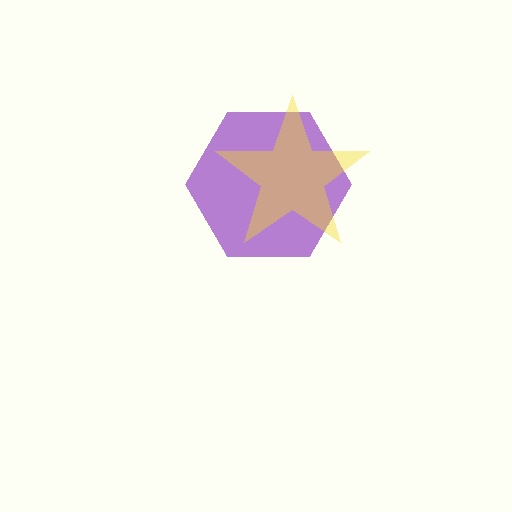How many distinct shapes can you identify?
There are 2 distinct shapes: a purple hexagon, a yellow star.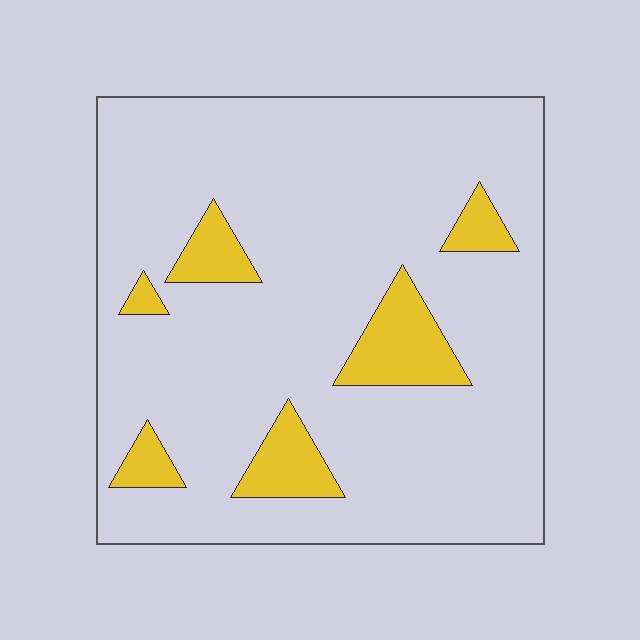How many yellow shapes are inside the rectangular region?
6.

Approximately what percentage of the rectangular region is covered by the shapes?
Approximately 15%.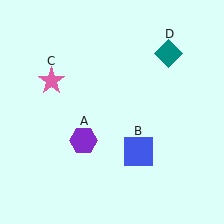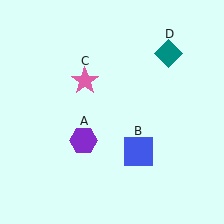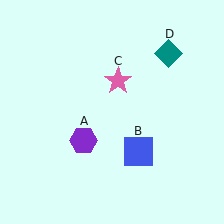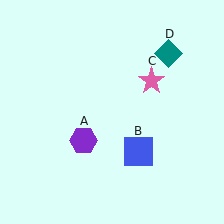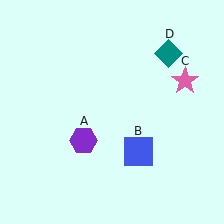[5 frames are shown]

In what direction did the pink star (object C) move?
The pink star (object C) moved right.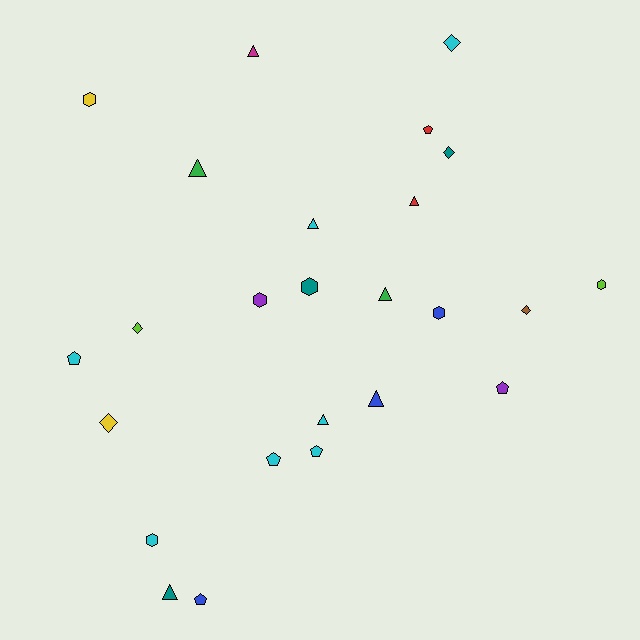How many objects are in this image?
There are 25 objects.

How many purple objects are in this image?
There are 2 purple objects.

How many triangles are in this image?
There are 8 triangles.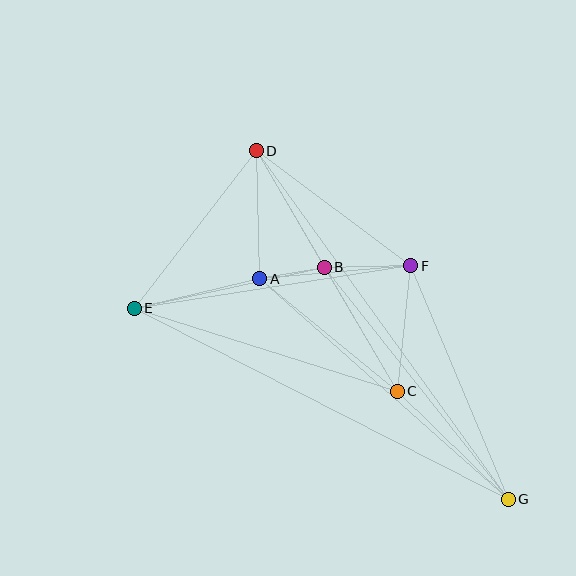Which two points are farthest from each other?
Points D and G are farthest from each other.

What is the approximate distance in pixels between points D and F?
The distance between D and F is approximately 193 pixels.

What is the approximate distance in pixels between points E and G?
The distance between E and G is approximately 420 pixels.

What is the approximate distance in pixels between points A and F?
The distance between A and F is approximately 152 pixels.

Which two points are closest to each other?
Points A and B are closest to each other.